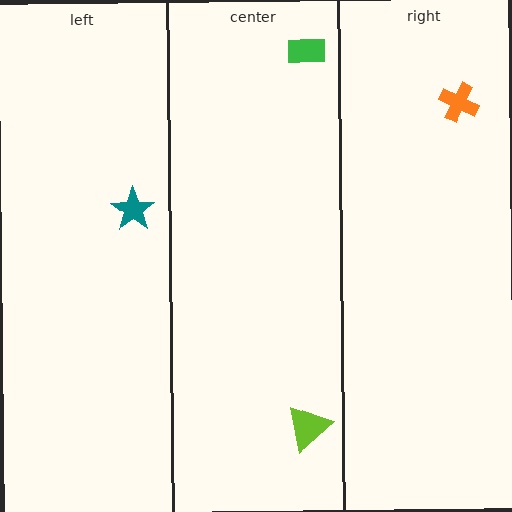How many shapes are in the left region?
1.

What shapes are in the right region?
The orange cross.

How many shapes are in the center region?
2.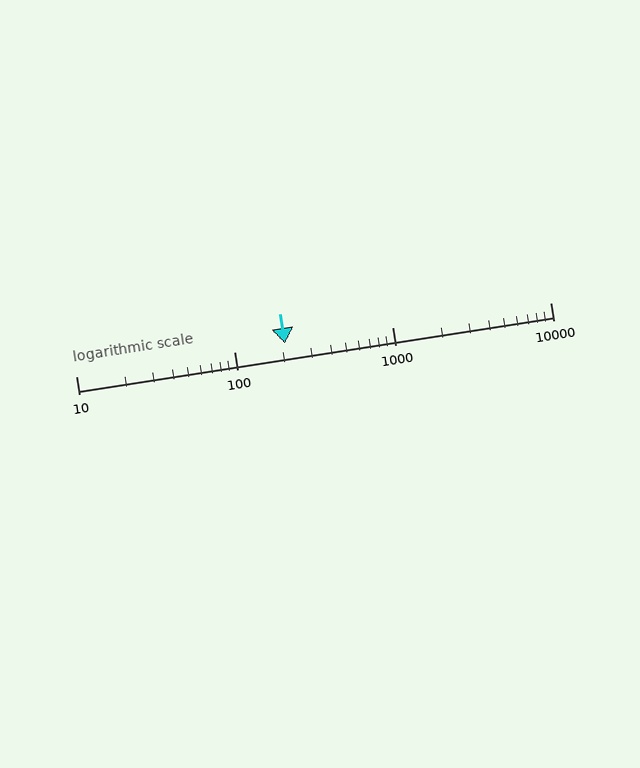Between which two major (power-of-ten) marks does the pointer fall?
The pointer is between 100 and 1000.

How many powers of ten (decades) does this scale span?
The scale spans 3 decades, from 10 to 10000.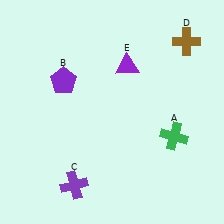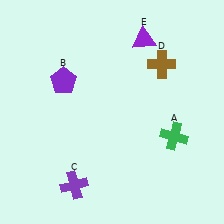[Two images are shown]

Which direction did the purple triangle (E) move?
The purple triangle (E) moved up.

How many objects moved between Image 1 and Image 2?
2 objects moved between the two images.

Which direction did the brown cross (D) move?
The brown cross (D) moved left.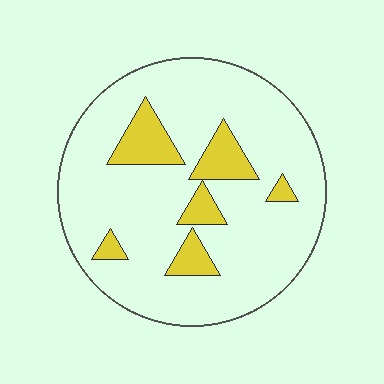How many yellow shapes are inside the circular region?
6.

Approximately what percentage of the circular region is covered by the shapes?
Approximately 15%.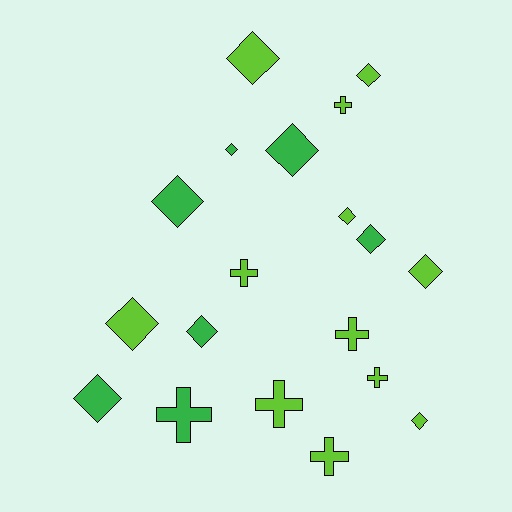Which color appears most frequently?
Lime, with 12 objects.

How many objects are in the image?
There are 19 objects.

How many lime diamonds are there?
There are 6 lime diamonds.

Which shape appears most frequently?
Diamond, with 12 objects.